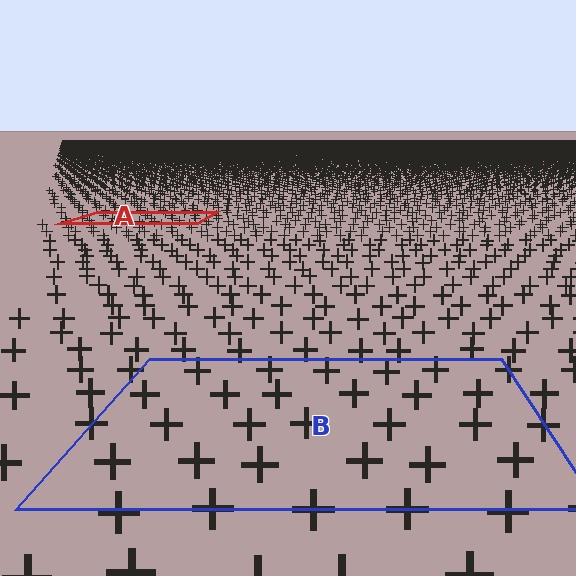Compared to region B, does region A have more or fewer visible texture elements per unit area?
Region A has more texture elements per unit area — they are packed more densely because it is farther away.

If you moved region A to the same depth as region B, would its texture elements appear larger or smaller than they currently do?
They would appear larger. At a closer depth, the same texture elements are projected at a bigger on-screen size.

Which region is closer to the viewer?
Region B is closer. The texture elements there are larger and more spread out.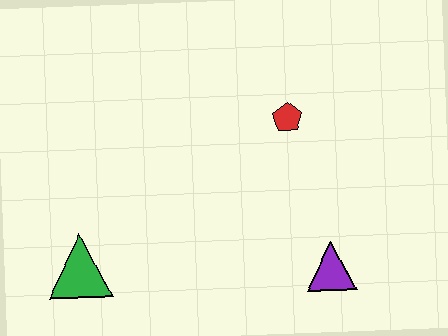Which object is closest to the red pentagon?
The purple triangle is closest to the red pentagon.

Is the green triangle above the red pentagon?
No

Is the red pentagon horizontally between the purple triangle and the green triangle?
Yes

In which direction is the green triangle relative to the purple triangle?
The green triangle is to the left of the purple triangle.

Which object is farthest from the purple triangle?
The green triangle is farthest from the purple triangle.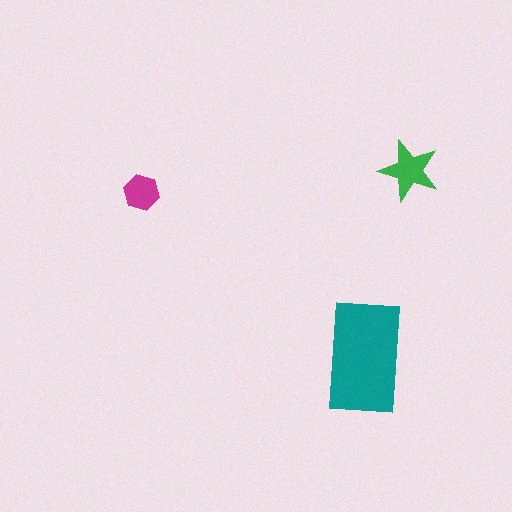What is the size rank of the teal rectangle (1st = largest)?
1st.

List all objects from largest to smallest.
The teal rectangle, the green star, the magenta hexagon.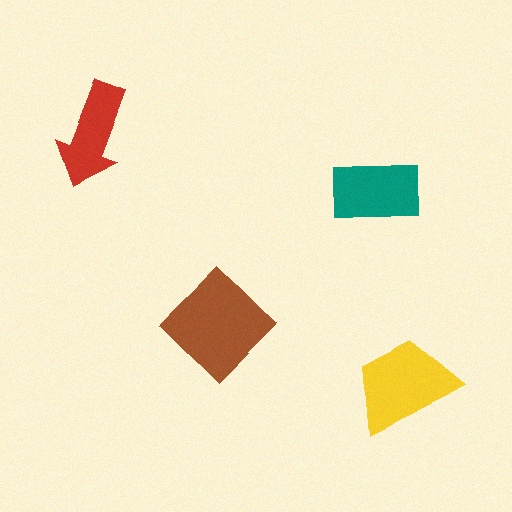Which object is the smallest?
The red arrow.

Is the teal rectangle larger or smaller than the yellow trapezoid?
Smaller.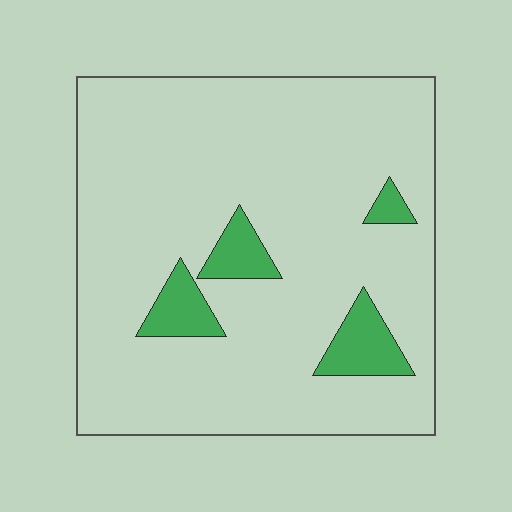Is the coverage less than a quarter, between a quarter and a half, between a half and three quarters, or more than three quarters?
Less than a quarter.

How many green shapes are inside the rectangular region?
4.